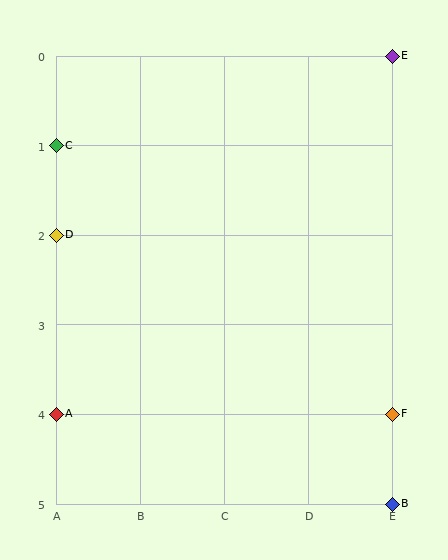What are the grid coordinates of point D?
Point D is at grid coordinates (A, 2).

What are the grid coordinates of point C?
Point C is at grid coordinates (A, 1).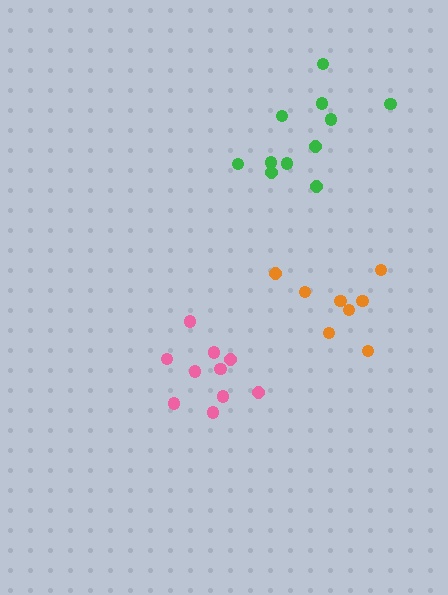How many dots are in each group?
Group 1: 10 dots, Group 2: 8 dots, Group 3: 11 dots (29 total).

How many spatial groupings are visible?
There are 3 spatial groupings.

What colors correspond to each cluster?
The clusters are colored: pink, orange, green.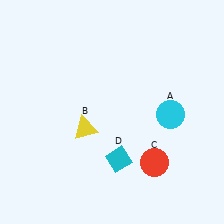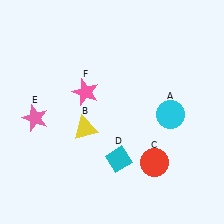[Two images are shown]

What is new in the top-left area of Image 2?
A pink star (F) was added in the top-left area of Image 2.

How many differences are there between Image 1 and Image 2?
There are 2 differences between the two images.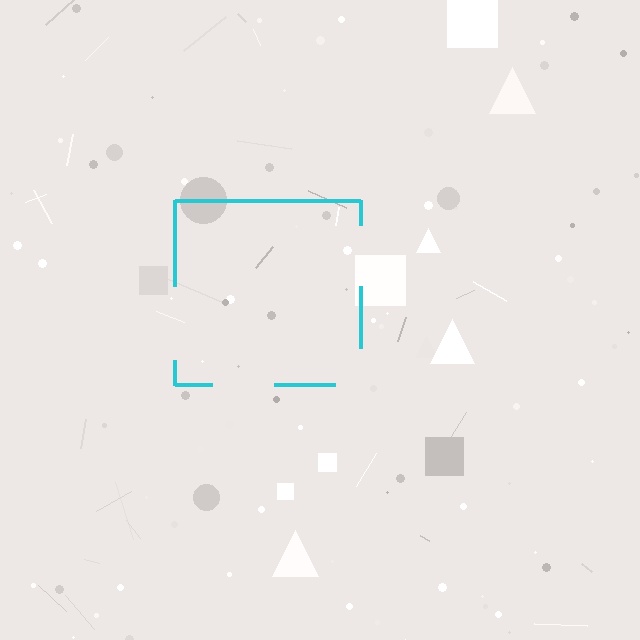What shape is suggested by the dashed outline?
The dashed outline suggests a square.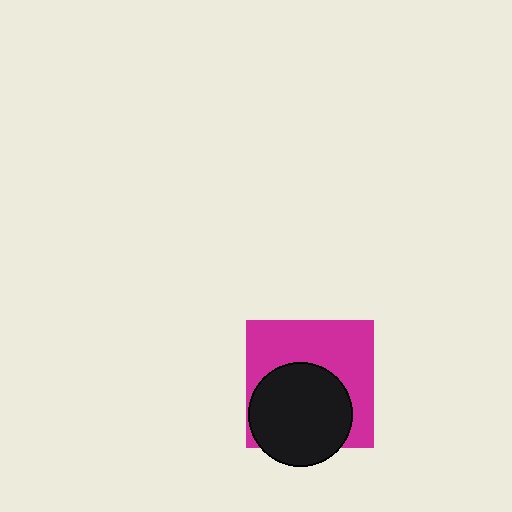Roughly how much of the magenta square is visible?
About half of it is visible (roughly 54%).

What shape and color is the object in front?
The object in front is a black circle.